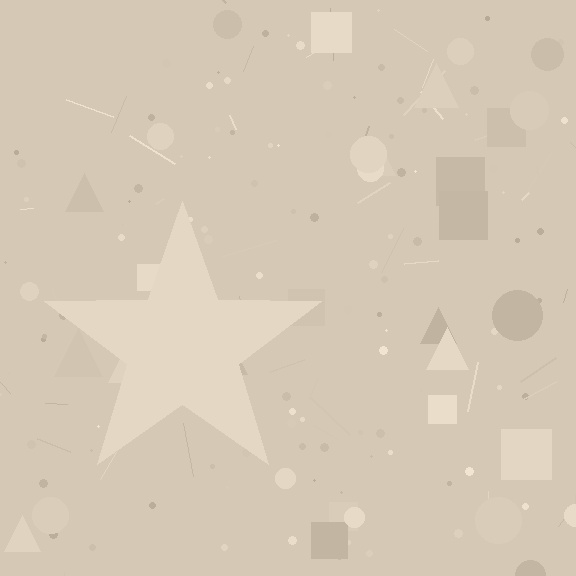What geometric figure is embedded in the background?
A star is embedded in the background.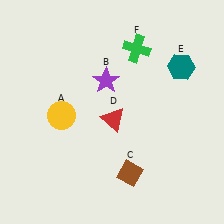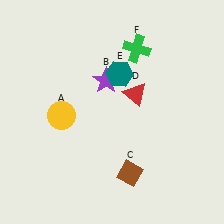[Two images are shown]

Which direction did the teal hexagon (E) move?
The teal hexagon (E) moved left.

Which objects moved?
The objects that moved are: the red triangle (D), the teal hexagon (E).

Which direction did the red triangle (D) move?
The red triangle (D) moved up.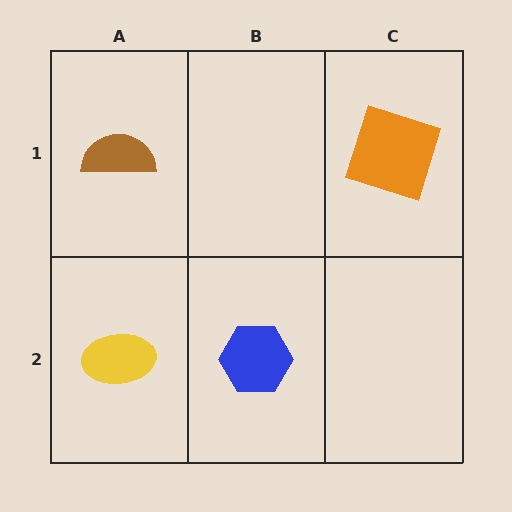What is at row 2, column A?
A yellow ellipse.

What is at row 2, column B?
A blue hexagon.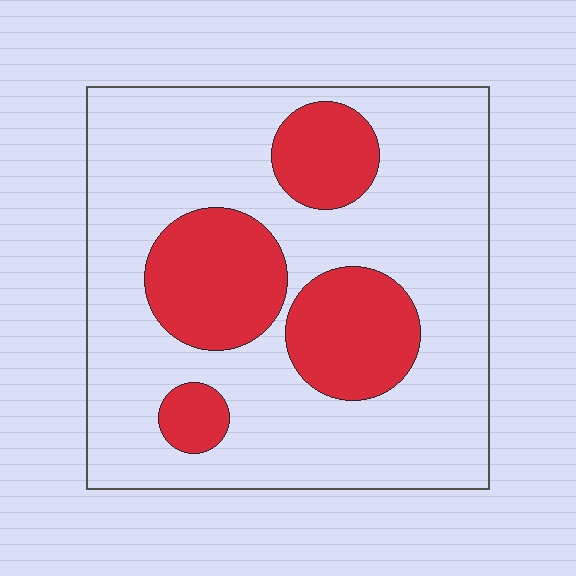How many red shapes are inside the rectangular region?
4.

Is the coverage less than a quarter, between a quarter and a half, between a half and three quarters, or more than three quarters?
Between a quarter and a half.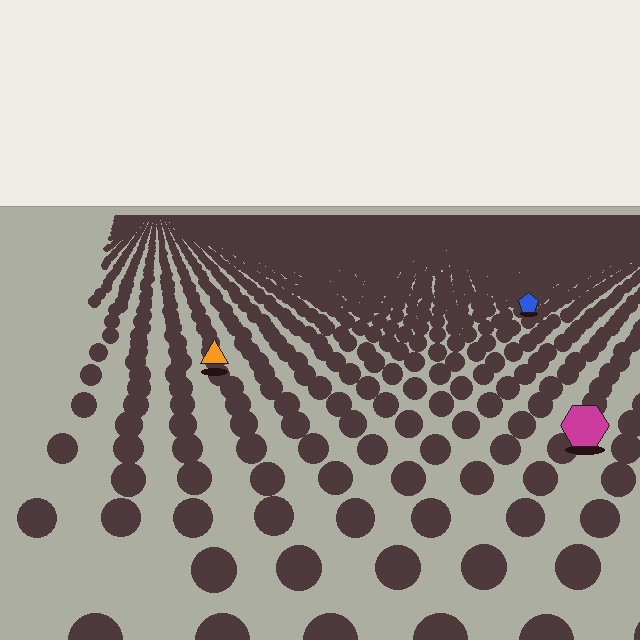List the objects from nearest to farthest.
From nearest to farthest: the magenta hexagon, the orange triangle, the blue pentagon.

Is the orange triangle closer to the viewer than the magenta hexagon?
No. The magenta hexagon is closer — you can tell from the texture gradient: the ground texture is coarser near it.